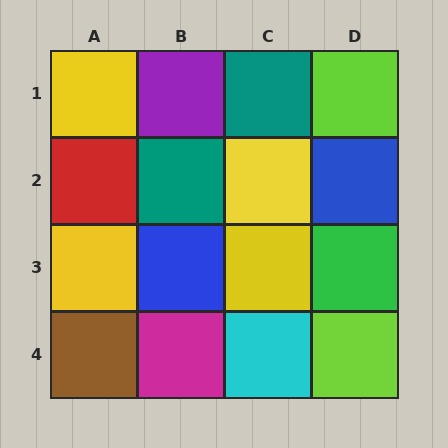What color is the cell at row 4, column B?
Magenta.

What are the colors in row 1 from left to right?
Yellow, purple, teal, lime.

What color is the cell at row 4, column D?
Lime.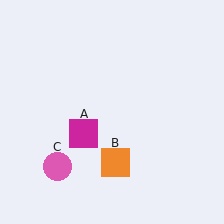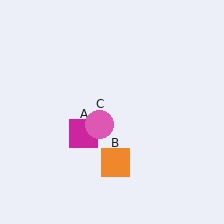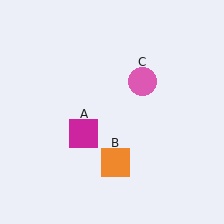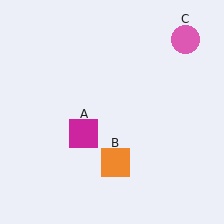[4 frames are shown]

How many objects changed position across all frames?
1 object changed position: pink circle (object C).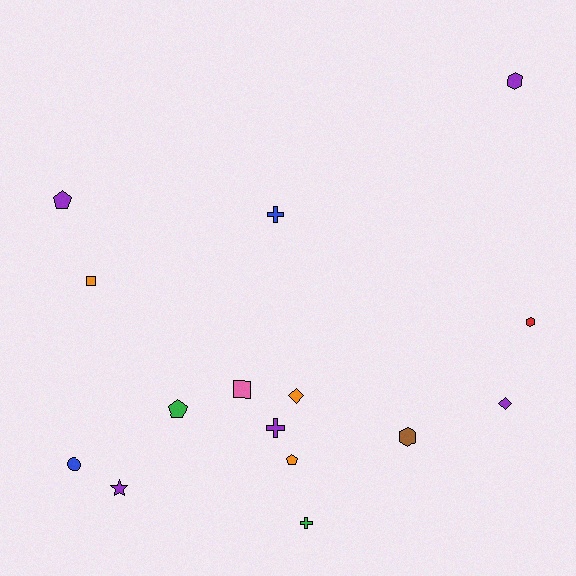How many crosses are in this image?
There are 3 crosses.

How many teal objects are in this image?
There are no teal objects.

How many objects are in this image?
There are 15 objects.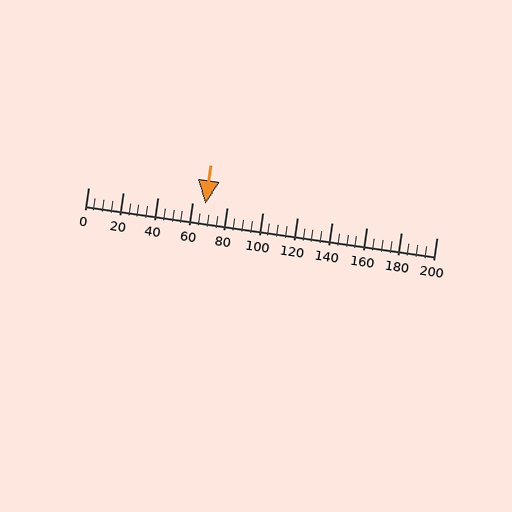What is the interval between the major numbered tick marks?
The major tick marks are spaced 20 units apart.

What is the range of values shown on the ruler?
The ruler shows values from 0 to 200.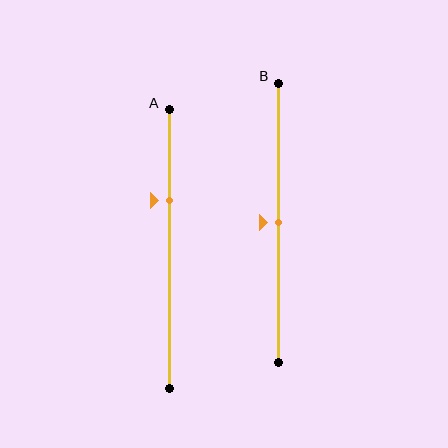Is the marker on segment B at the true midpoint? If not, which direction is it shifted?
Yes, the marker on segment B is at the true midpoint.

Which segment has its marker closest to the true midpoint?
Segment B has its marker closest to the true midpoint.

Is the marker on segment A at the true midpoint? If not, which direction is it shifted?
No, the marker on segment A is shifted upward by about 17% of the segment length.